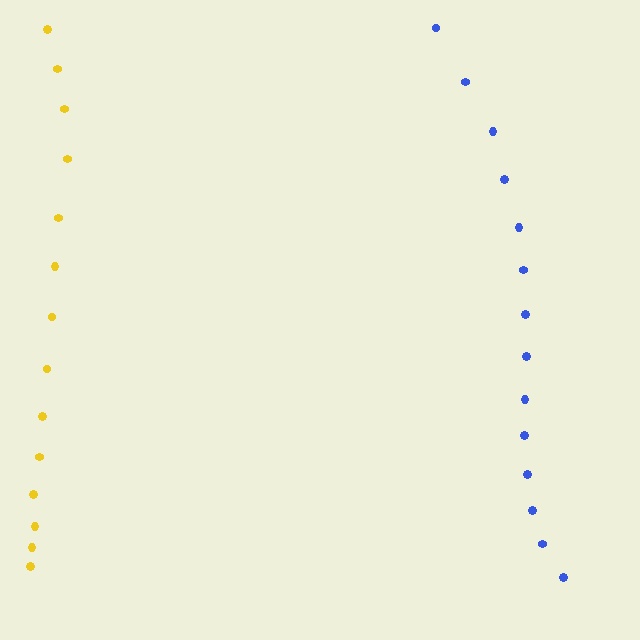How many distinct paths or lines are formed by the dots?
There are 2 distinct paths.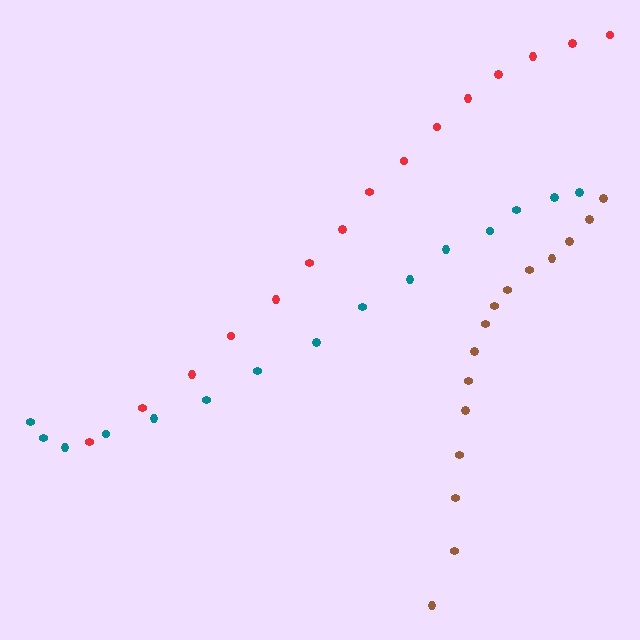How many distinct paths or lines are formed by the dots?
There are 3 distinct paths.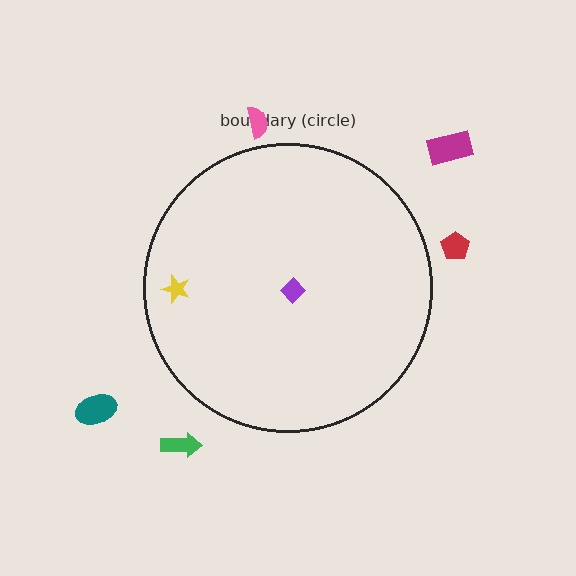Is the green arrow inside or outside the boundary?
Outside.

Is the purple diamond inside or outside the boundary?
Inside.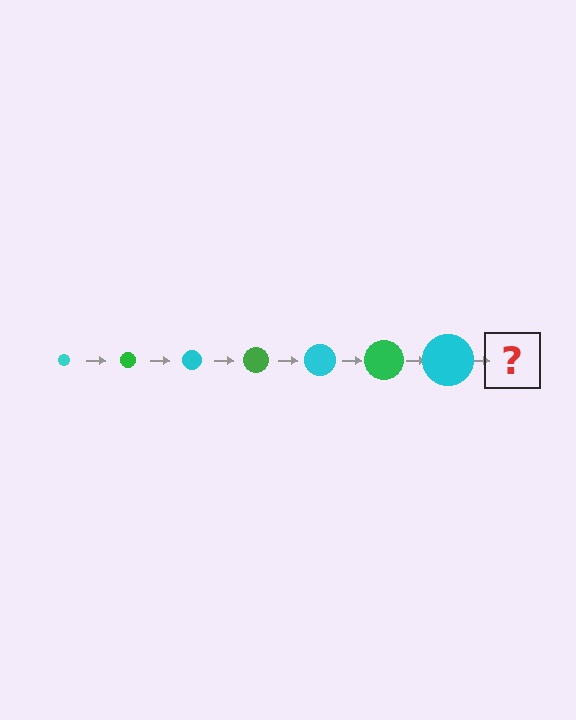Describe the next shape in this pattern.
It should be a green circle, larger than the previous one.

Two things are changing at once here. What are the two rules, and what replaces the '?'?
The two rules are that the circle grows larger each step and the color cycles through cyan and green. The '?' should be a green circle, larger than the previous one.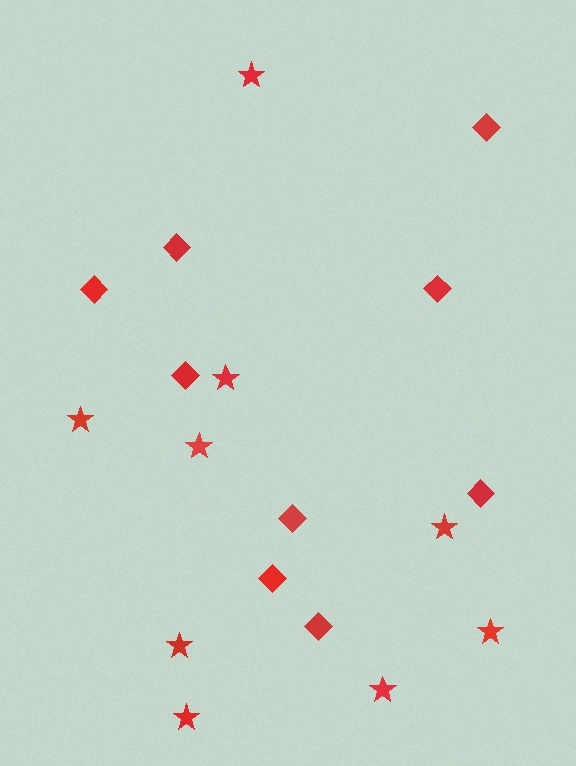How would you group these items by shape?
There are 2 groups: one group of stars (9) and one group of diamonds (9).